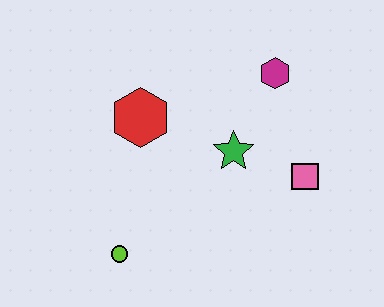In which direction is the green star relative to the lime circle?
The green star is to the right of the lime circle.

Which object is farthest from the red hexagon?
The pink square is farthest from the red hexagon.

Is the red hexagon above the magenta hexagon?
No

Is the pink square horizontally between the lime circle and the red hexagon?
No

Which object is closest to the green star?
The pink square is closest to the green star.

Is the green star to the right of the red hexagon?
Yes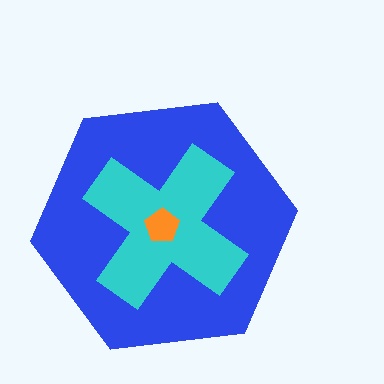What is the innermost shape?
The orange pentagon.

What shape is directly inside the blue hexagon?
The cyan cross.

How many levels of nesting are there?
3.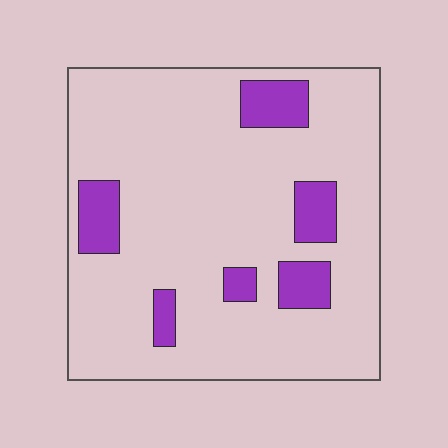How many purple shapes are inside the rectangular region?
6.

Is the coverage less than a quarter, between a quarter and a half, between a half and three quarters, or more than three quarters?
Less than a quarter.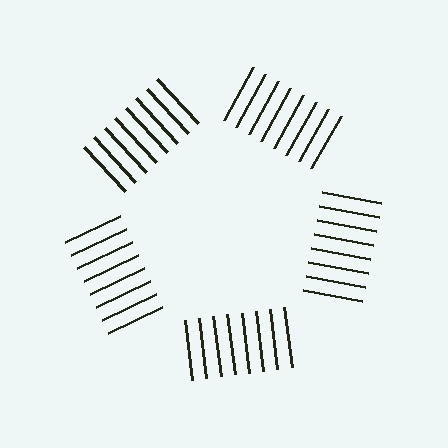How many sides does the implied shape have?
5 sides — the line-ends trace a pentagon.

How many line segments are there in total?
40 — 8 along each of the 5 edges.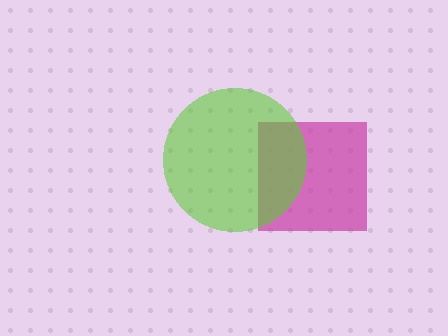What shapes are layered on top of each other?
The layered shapes are: a magenta square, a lime circle.